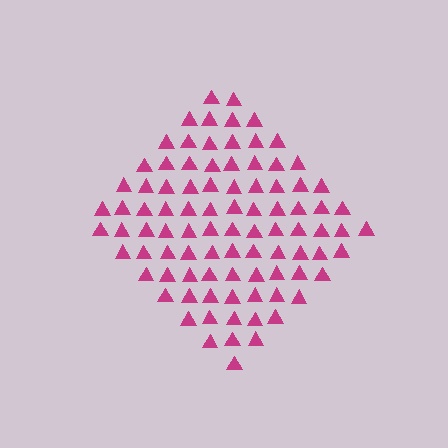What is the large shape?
The large shape is a diamond.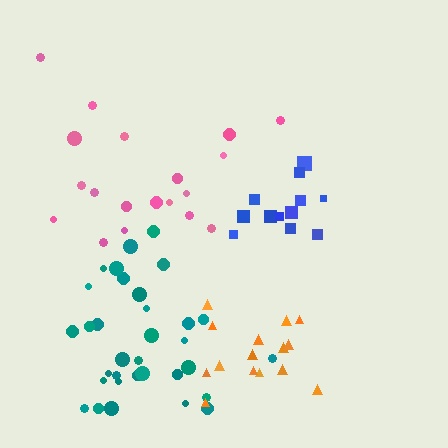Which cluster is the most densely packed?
Blue.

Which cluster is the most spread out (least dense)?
Pink.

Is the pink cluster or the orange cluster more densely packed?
Orange.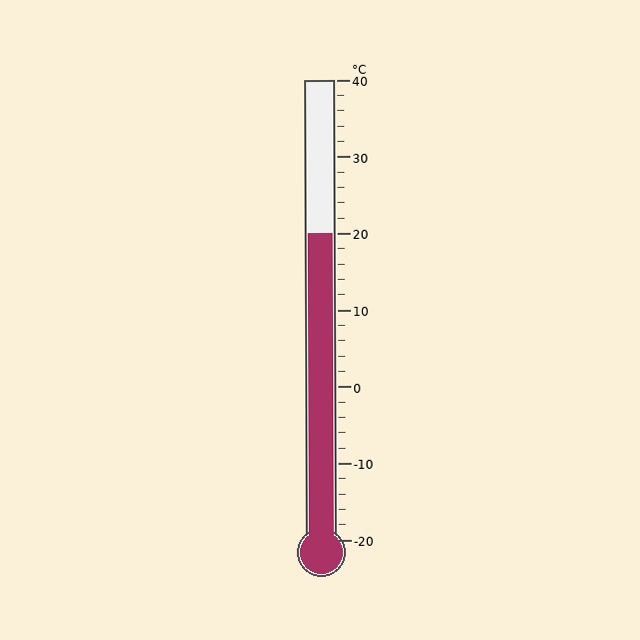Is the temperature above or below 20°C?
The temperature is at 20°C.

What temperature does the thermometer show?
The thermometer shows approximately 20°C.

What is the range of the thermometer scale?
The thermometer scale ranges from -20°C to 40°C.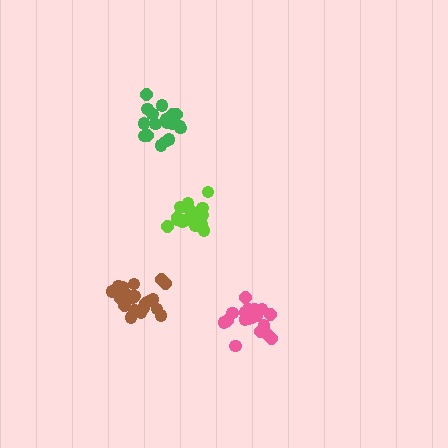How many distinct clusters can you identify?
There are 4 distinct clusters.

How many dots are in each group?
Group 1: 19 dots, Group 2: 18 dots, Group 3: 18 dots, Group 4: 21 dots (76 total).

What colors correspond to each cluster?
The clusters are colored: green, lime, pink, brown.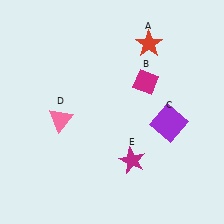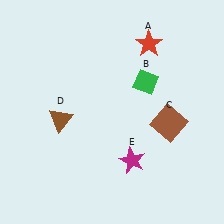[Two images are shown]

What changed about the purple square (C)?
In Image 1, C is purple. In Image 2, it changed to brown.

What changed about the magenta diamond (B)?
In Image 1, B is magenta. In Image 2, it changed to green.